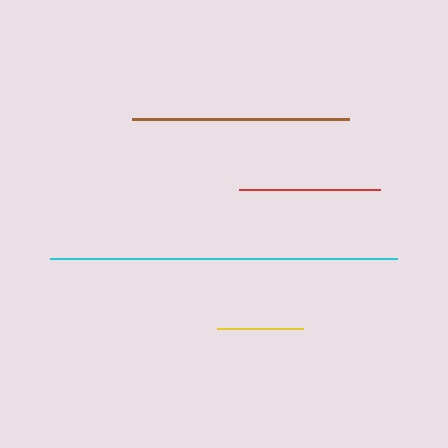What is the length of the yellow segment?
The yellow segment is approximately 86 pixels long.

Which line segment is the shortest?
The yellow line is the shortest at approximately 86 pixels.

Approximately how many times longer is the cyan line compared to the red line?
The cyan line is approximately 2.5 times the length of the red line.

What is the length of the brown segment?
The brown segment is approximately 217 pixels long.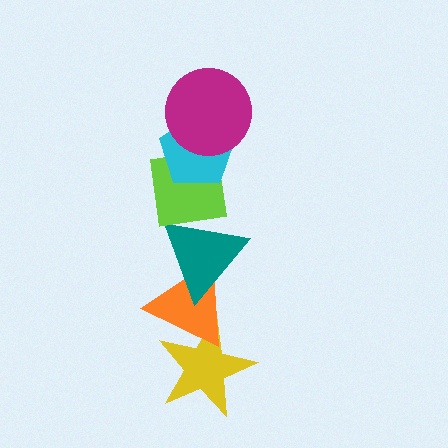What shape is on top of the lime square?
The cyan pentagon is on top of the lime square.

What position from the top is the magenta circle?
The magenta circle is 1st from the top.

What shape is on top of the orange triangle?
The teal triangle is on top of the orange triangle.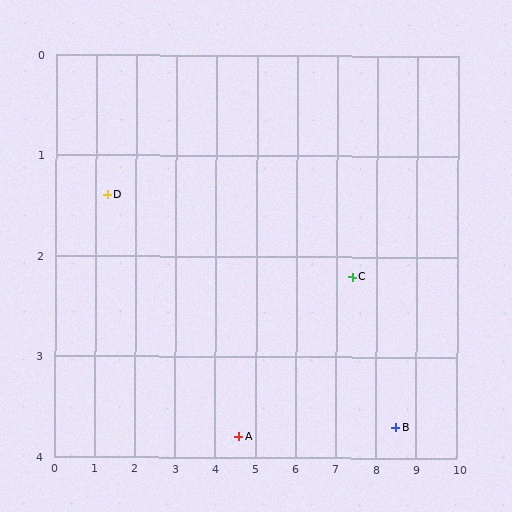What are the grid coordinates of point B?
Point B is at approximately (8.5, 3.7).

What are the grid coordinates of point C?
Point C is at approximately (7.4, 2.2).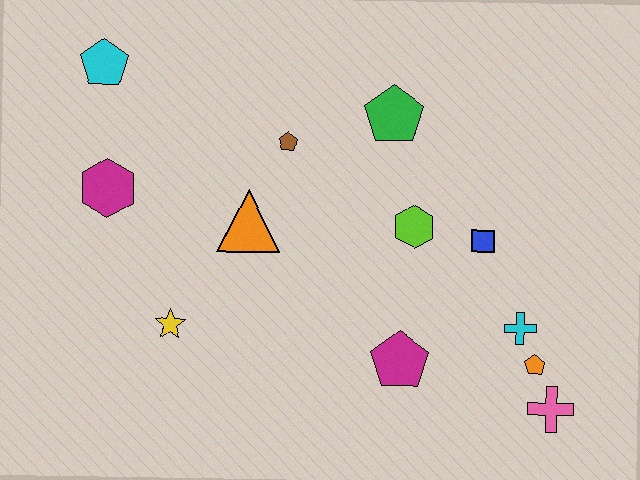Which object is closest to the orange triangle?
The brown pentagon is closest to the orange triangle.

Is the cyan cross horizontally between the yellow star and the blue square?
No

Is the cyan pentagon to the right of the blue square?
No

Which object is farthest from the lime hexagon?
The cyan pentagon is farthest from the lime hexagon.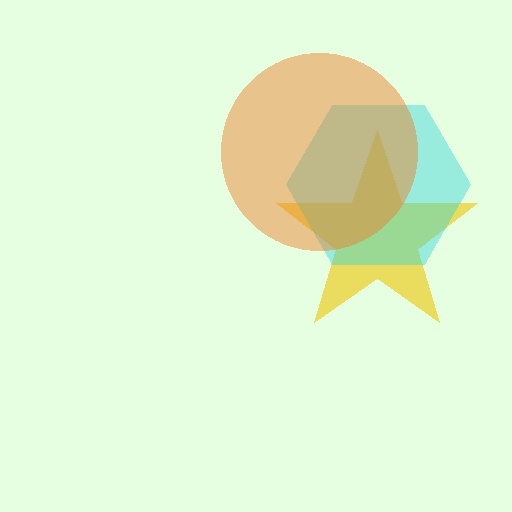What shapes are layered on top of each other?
The layered shapes are: a yellow star, a cyan hexagon, an orange circle.